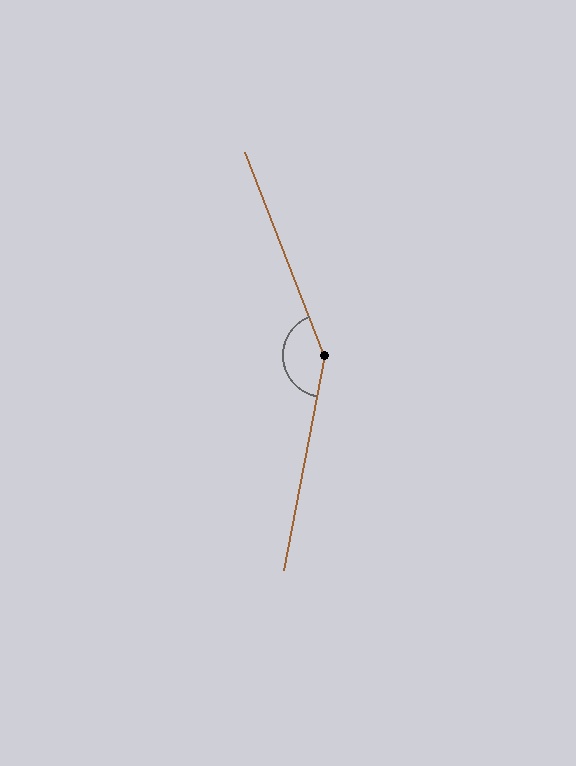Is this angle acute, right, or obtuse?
It is obtuse.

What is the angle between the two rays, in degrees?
Approximately 148 degrees.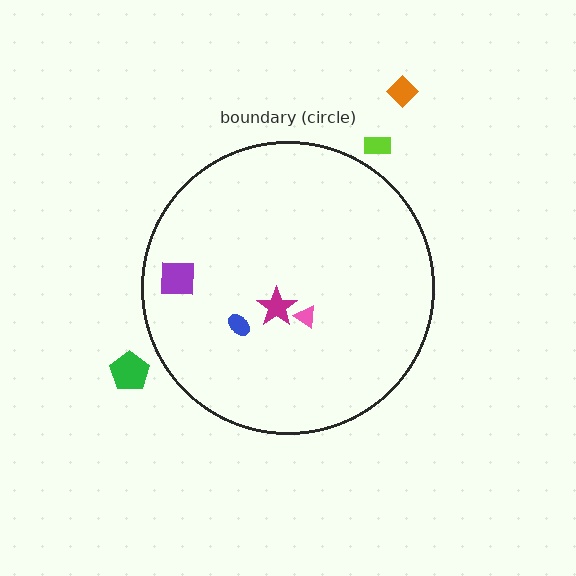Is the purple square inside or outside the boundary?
Inside.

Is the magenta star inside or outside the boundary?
Inside.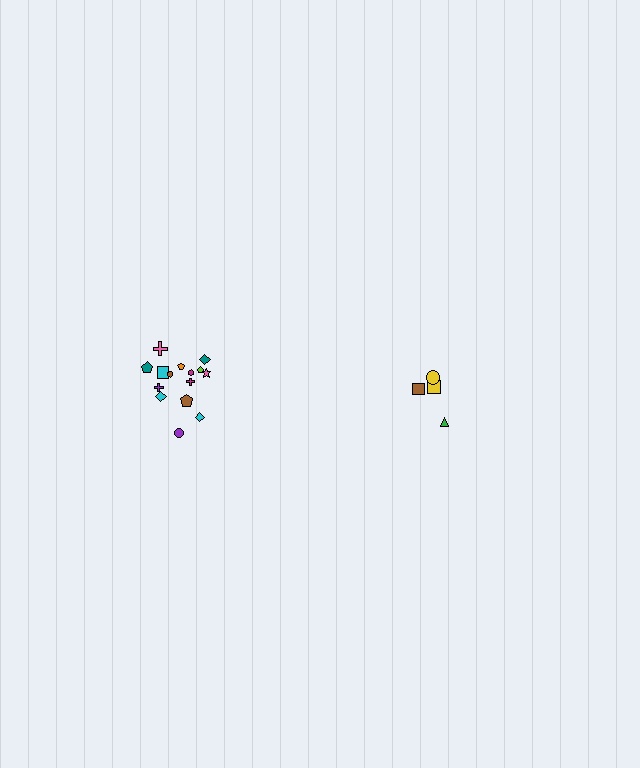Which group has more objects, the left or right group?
The left group.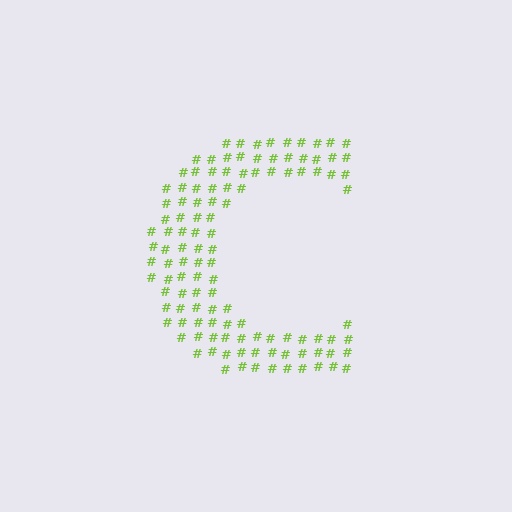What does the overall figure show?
The overall figure shows the letter C.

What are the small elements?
The small elements are hash symbols.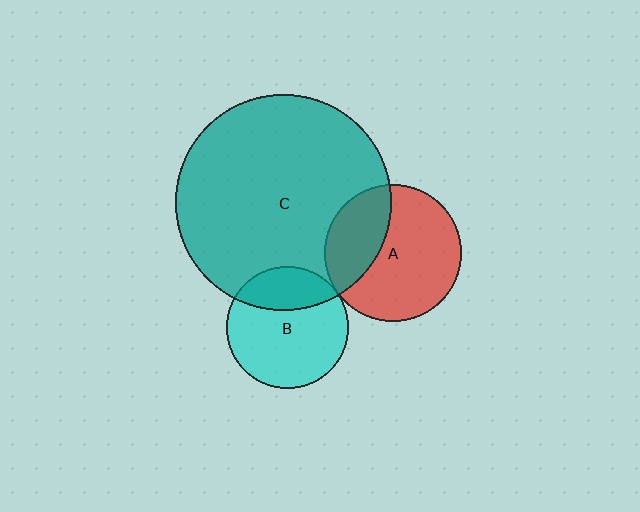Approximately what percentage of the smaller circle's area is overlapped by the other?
Approximately 30%.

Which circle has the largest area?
Circle C (teal).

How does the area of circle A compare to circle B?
Approximately 1.3 times.